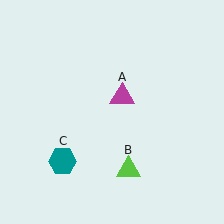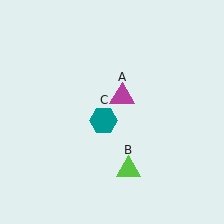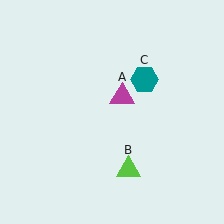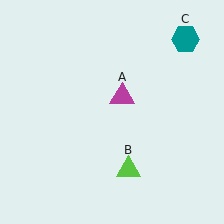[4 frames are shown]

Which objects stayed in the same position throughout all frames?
Magenta triangle (object A) and lime triangle (object B) remained stationary.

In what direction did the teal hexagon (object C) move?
The teal hexagon (object C) moved up and to the right.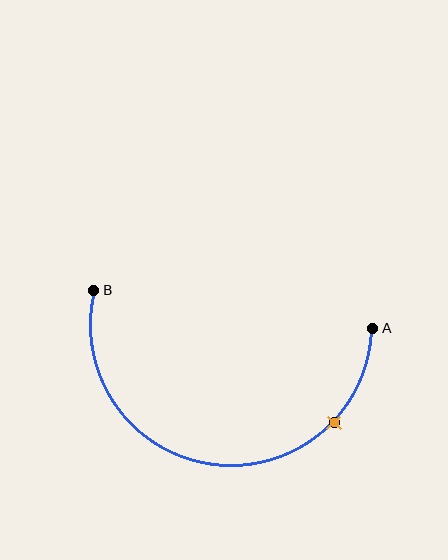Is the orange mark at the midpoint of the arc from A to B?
No. The orange mark lies on the arc but is closer to endpoint A. The arc midpoint would be at the point on the curve equidistant along the arc from both A and B.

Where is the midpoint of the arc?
The arc midpoint is the point on the curve farthest from the straight line joining A and B. It sits below that line.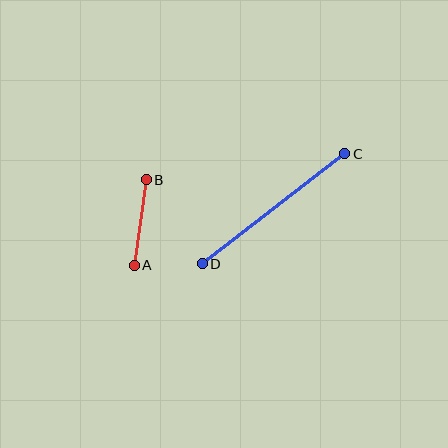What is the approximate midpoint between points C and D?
The midpoint is at approximately (273, 209) pixels.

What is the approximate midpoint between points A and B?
The midpoint is at approximately (140, 223) pixels.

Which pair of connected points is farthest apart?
Points C and D are farthest apart.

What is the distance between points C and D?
The distance is approximately 180 pixels.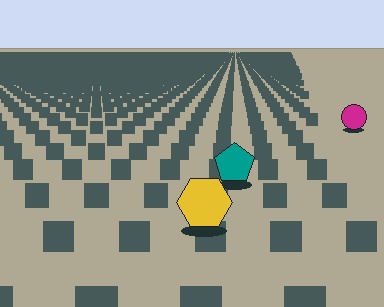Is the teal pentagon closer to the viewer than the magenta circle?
Yes. The teal pentagon is closer — you can tell from the texture gradient: the ground texture is coarser near it.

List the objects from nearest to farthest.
From nearest to farthest: the yellow hexagon, the teal pentagon, the magenta circle.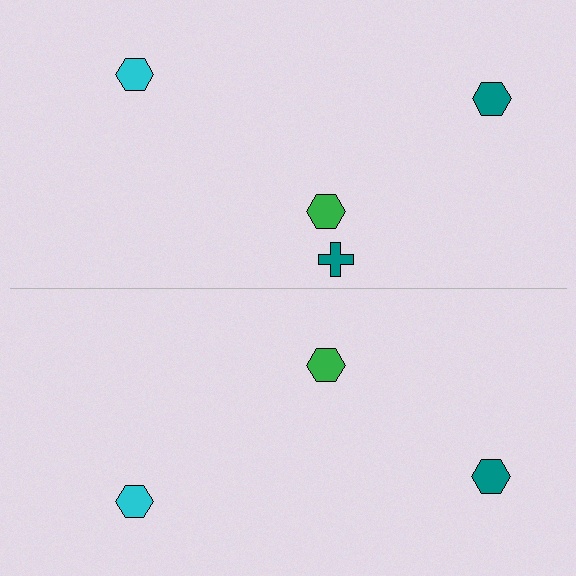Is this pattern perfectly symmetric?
No, the pattern is not perfectly symmetric. A teal cross is missing from the bottom side.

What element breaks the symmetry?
A teal cross is missing from the bottom side.